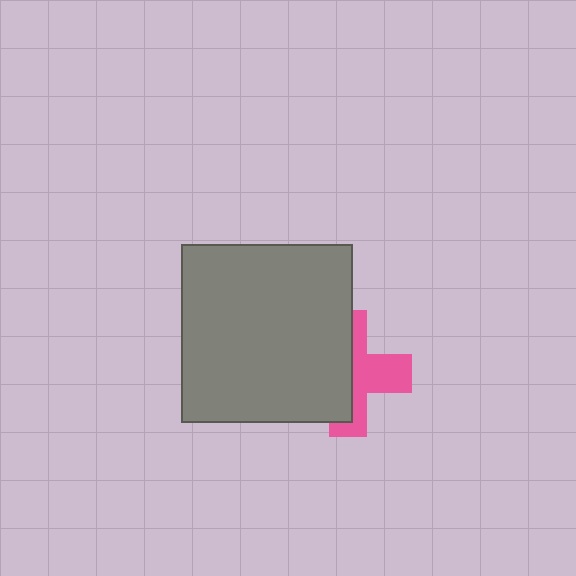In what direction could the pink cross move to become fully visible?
The pink cross could move right. That would shift it out from behind the gray rectangle entirely.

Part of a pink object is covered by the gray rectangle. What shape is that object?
It is a cross.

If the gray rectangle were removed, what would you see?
You would see the complete pink cross.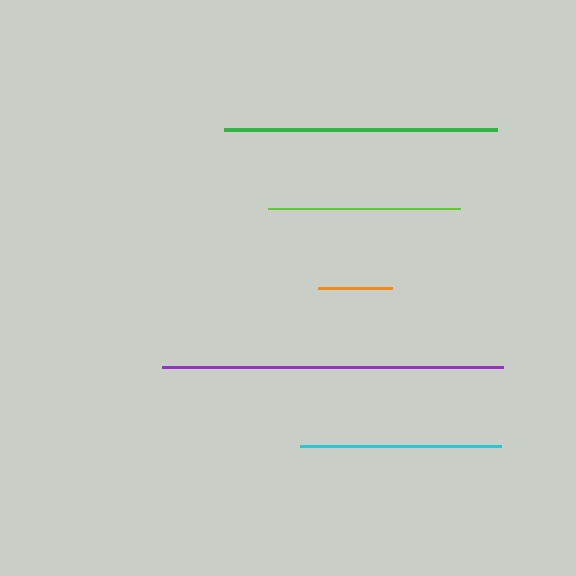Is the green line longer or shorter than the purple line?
The purple line is longer than the green line.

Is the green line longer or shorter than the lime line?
The green line is longer than the lime line.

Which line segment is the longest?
The purple line is the longest at approximately 341 pixels.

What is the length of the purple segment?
The purple segment is approximately 341 pixels long.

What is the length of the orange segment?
The orange segment is approximately 74 pixels long.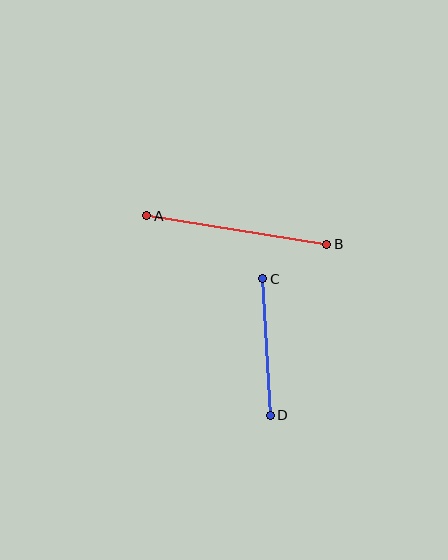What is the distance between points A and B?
The distance is approximately 182 pixels.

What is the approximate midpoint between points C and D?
The midpoint is at approximately (266, 347) pixels.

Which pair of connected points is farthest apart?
Points A and B are farthest apart.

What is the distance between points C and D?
The distance is approximately 137 pixels.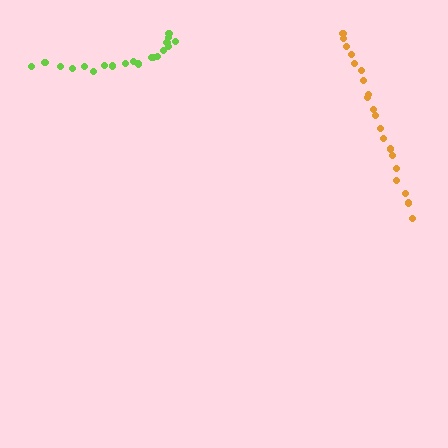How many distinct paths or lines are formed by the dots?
There are 2 distinct paths.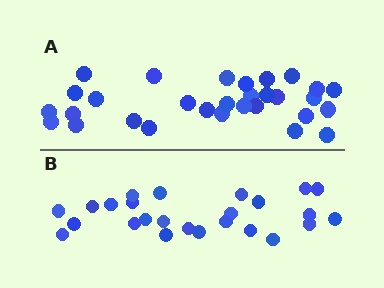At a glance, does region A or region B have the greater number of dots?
Region A (the top region) has more dots.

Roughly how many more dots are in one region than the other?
Region A has about 5 more dots than region B.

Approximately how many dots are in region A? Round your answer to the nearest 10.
About 30 dots.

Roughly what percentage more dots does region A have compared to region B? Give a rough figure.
About 20% more.